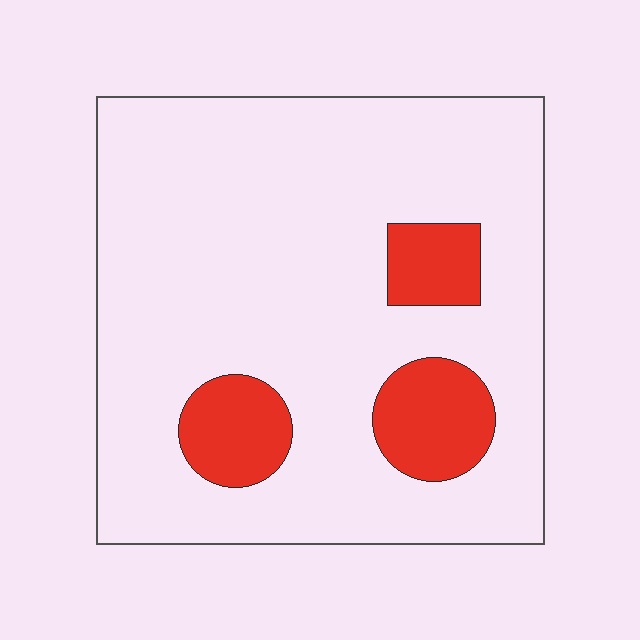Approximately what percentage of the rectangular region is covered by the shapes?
Approximately 15%.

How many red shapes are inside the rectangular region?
3.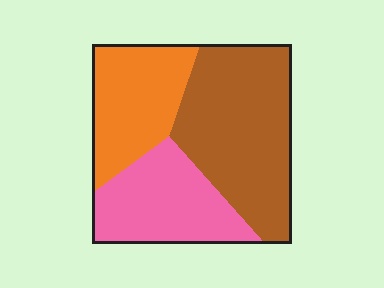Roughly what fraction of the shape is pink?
Pink takes up about one quarter (1/4) of the shape.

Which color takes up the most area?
Brown, at roughly 45%.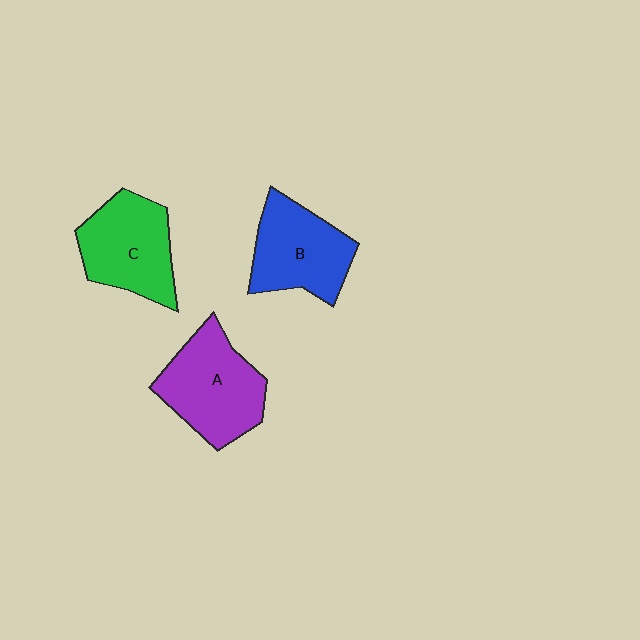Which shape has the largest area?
Shape A (purple).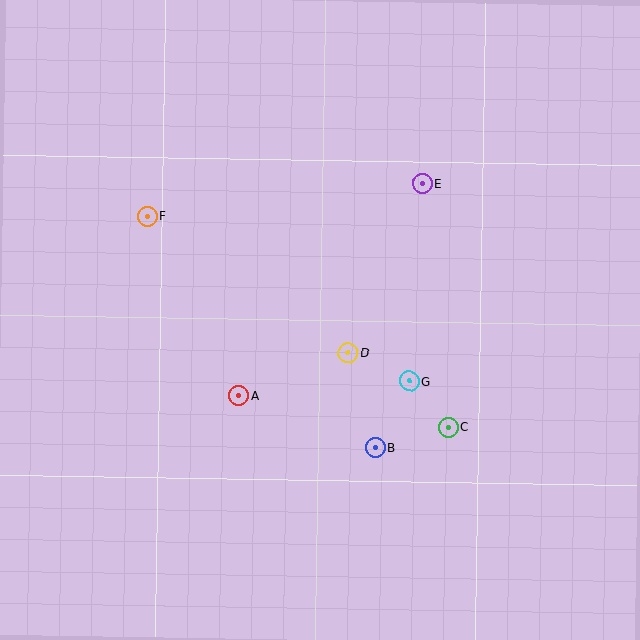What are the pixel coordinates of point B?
Point B is at (375, 448).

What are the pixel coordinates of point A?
Point A is at (239, 395).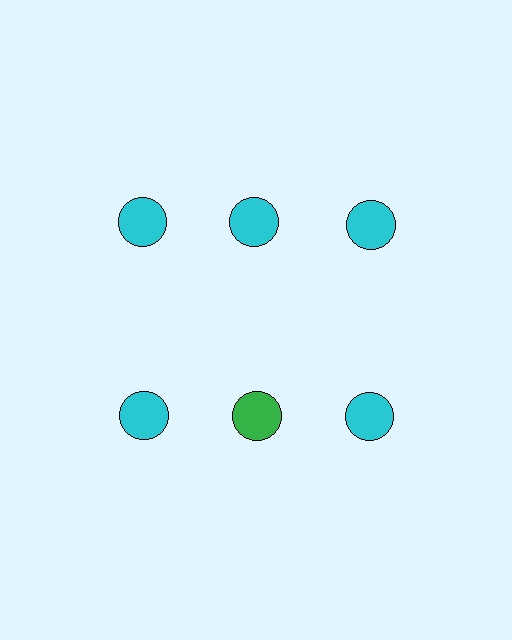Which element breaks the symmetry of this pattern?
The green circle in the second row, second from left column breaks the symmetry. All other shapes are cyan circles.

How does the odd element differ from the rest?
It has a different color: green instead of cyan.